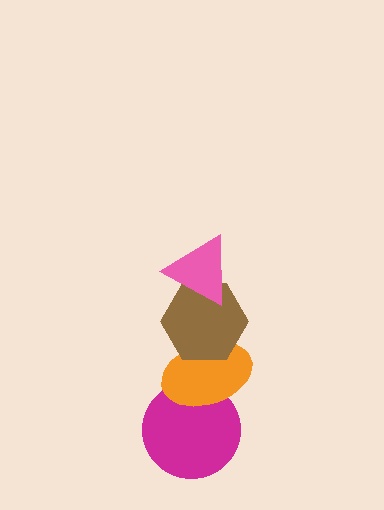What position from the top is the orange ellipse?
The orange ellipse is 3rd from the top.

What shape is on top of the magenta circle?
The orange ellipse is on top of the magenta circle.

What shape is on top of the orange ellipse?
The brown hexagon is on top of the orange ellipse.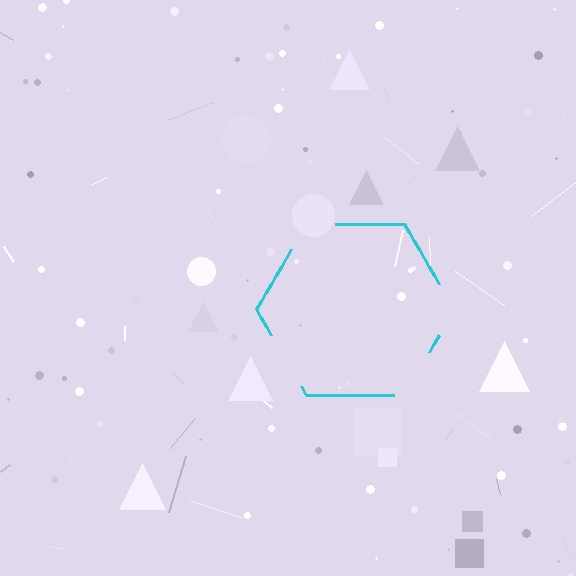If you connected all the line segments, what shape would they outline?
They would outline a hexagon.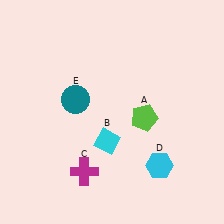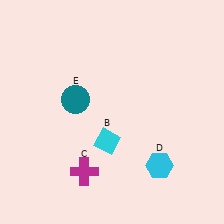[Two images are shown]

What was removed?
The lime pentagon (A) was removed in Image 2.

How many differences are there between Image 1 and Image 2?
There is 1 difference between the two images.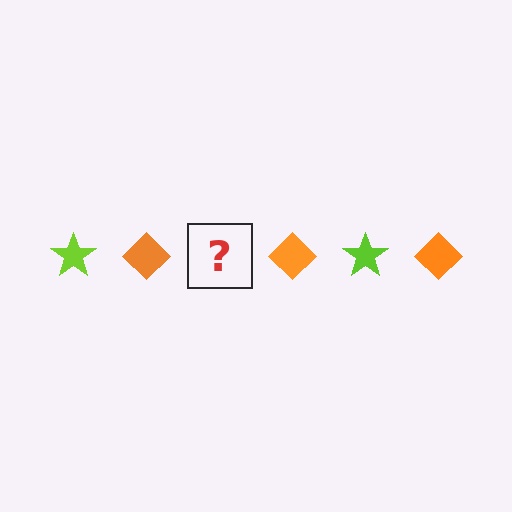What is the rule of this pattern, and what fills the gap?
The rule is that the pattern alternates between lime star and orange diamond. The gap should be filled with a lime star.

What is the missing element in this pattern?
The missing element is a lime star.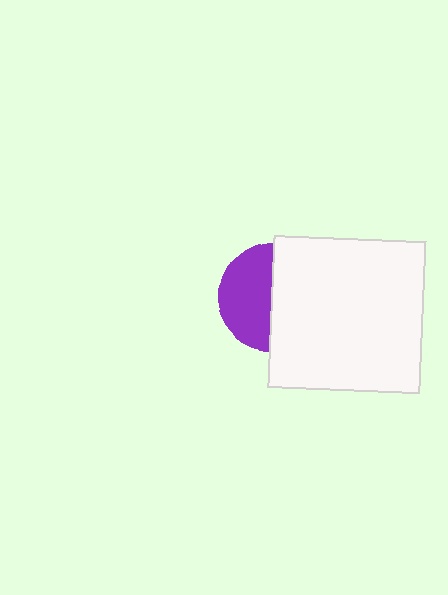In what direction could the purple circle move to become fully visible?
The purple circle could move left. That would shift it out from behind the white square entirely.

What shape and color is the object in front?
The object in front is a white square.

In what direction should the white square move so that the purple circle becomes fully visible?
The white square should move right. That is the shortest direction to clear the overlap and leave the purple circle fully visible.